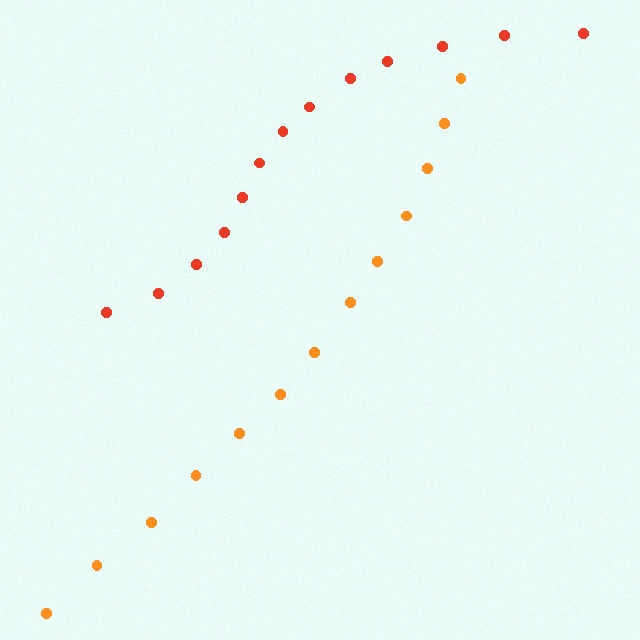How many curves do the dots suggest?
There are 2 distinct paths.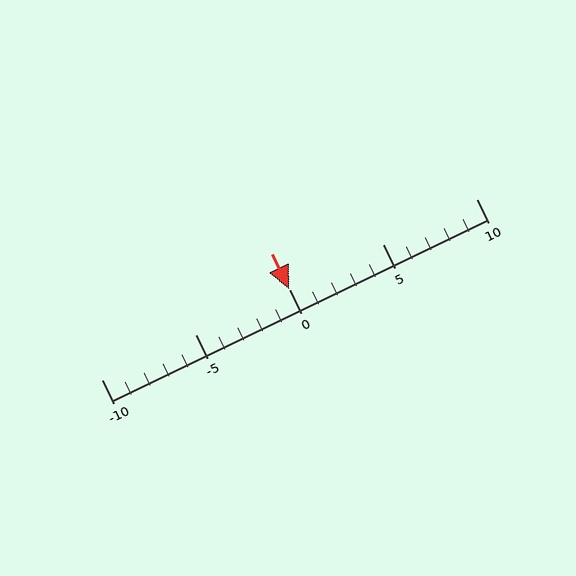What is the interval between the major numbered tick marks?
The major tick marks are spaced 5 units apart.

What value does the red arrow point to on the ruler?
The red arrow points to approximately 0.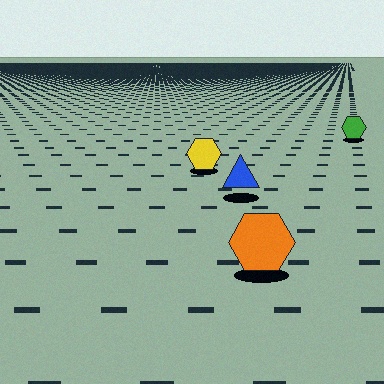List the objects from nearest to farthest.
From nearest to farthest: the orange hexagon, the blue triangle, the yellow hexagon, the green hexagon.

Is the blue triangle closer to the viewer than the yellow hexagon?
Yes. The blue triangle is closer — you can tell from the texture gradient: the ground texture is coarser near it.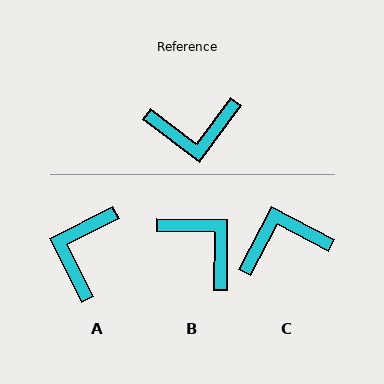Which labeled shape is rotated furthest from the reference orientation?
C, about 171 degrees away.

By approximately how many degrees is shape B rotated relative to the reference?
Approximately 126 degrees counter-clockwise.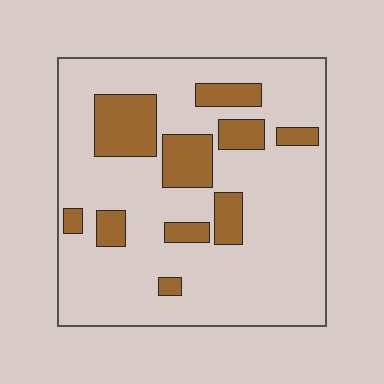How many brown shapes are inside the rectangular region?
10.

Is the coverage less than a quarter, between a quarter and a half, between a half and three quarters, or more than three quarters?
Less than a quarter.